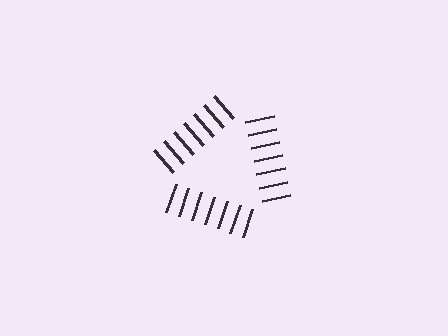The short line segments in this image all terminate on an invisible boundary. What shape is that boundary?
An illusory triangle — the line segments terminate on its edges but no continuous stroke is drawn.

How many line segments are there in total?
21 — 7 along each of the 3 edges.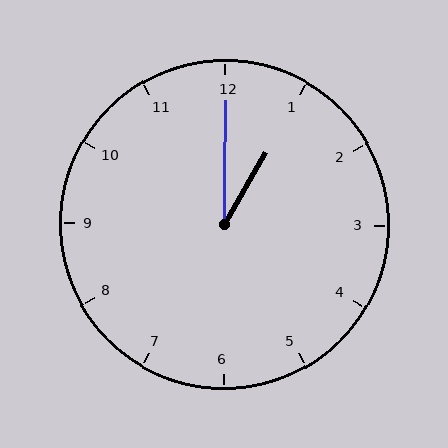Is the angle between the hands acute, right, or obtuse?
It is acute.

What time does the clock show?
1:00.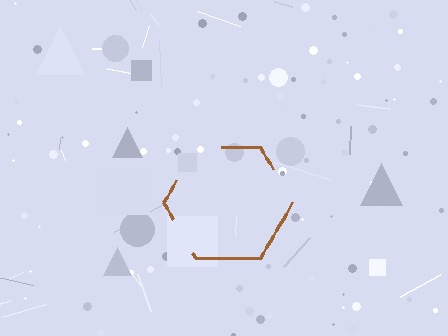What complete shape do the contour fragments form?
The contour fragments form a hexagon.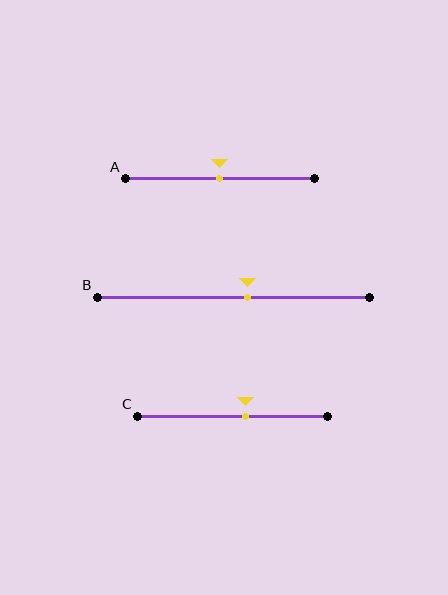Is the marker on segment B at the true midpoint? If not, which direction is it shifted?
No, the marker on segment B is shifted to the right by about 5% of the segment length.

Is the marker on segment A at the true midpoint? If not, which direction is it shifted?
Yes, the marker on segment A is at the true midpoint.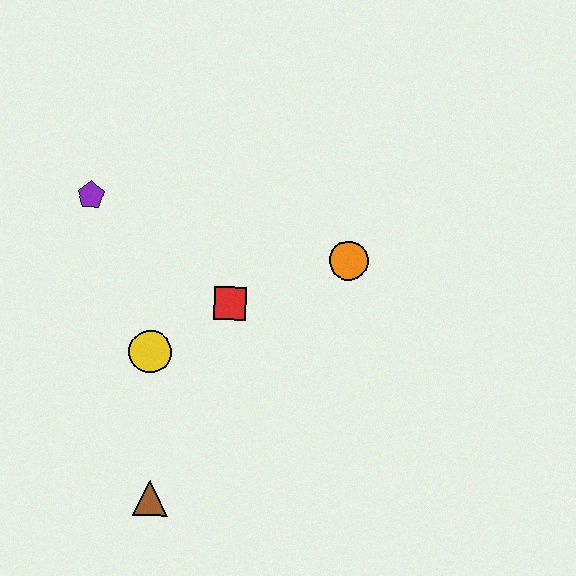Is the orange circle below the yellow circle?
No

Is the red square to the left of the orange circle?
Yes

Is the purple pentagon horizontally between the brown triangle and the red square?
No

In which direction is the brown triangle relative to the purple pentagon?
The brown triangle is below the purple pentagon.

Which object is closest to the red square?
The yellow circle is closest to the red square.